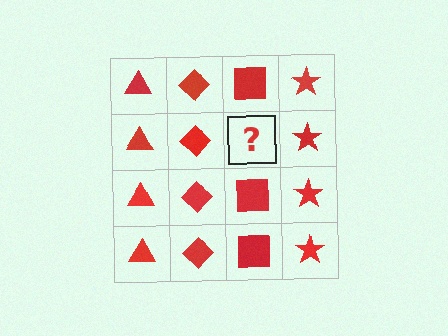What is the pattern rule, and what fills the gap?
The rule is that each column has a consistent shape. The gap should be filled with a red square.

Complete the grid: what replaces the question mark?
The question mark should be replaced with a red square.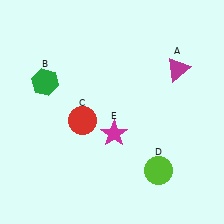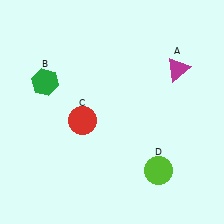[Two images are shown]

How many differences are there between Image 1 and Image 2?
There is 1 difference between the two images.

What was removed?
The magenta star (E) was removed in Image 2.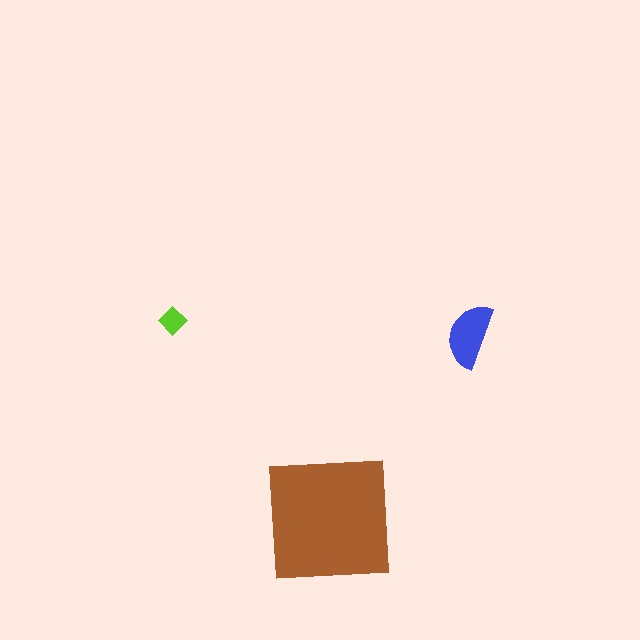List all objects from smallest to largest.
The lime diamond, the blue semicircle, the brown square.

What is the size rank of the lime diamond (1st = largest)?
3rd.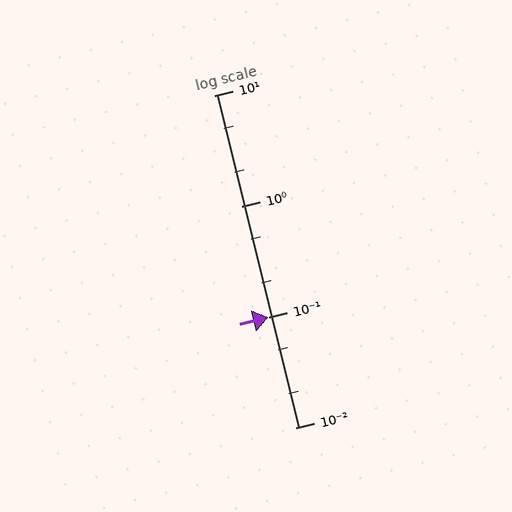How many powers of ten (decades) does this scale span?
The scale spans 3 decades, from 0.01 to 10.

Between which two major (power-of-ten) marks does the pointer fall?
The pointer is between 0.1 and 1.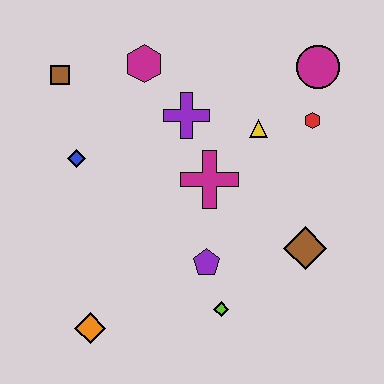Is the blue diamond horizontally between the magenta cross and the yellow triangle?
No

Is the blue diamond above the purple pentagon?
Yes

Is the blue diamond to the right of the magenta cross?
No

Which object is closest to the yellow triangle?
The red hexagon is closest to the yellow triangle.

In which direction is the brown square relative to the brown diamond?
The brown square is to the left of the brown diamond.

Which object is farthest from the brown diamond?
The brown square is farthest from the brown diamond.